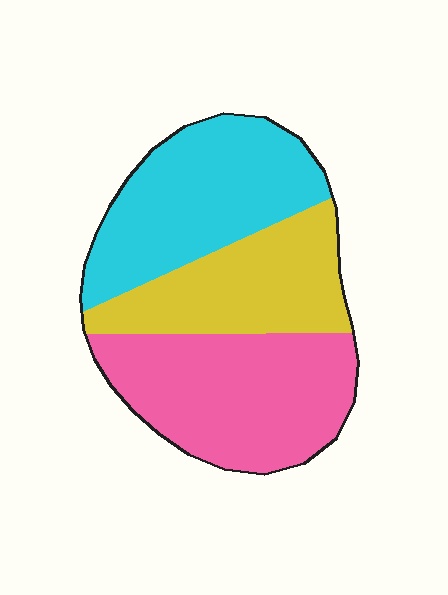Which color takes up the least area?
Yellow, at roughly 30%.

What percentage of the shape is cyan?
Cyan covers roughly 35% of the shape.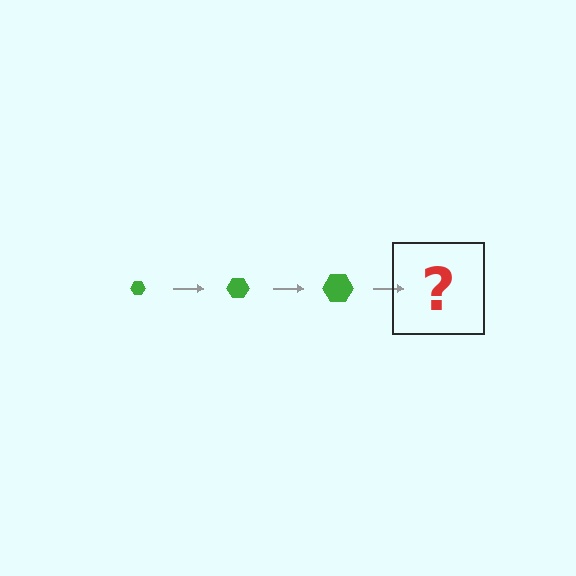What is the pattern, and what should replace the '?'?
The pattern is that the hexagon gets progressively larger each step. The '?' should be a green hexagon, larger than the previous one.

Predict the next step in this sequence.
The next step is a green hexagon, larger than the previous one.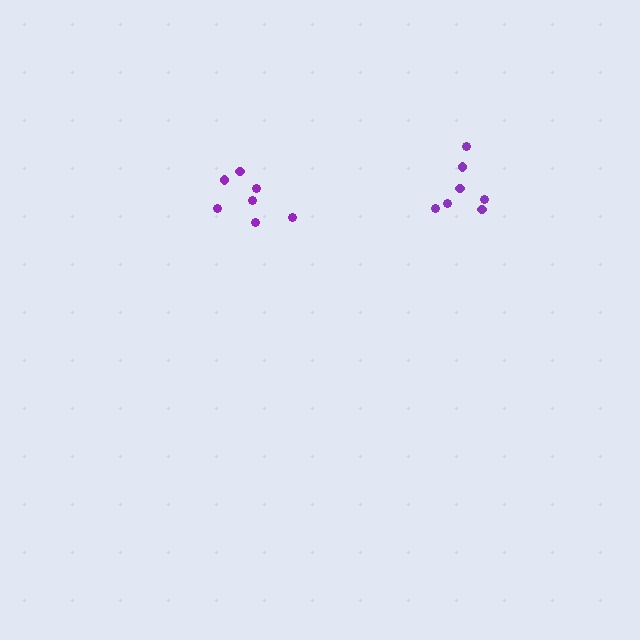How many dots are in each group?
Group 1: 7 dots, Group 2: 7 dots (14 total).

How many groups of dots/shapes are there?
There are 2 groups.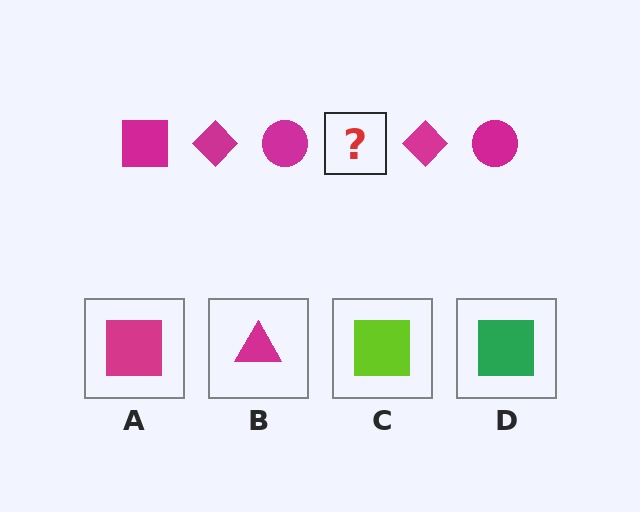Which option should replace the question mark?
Option A.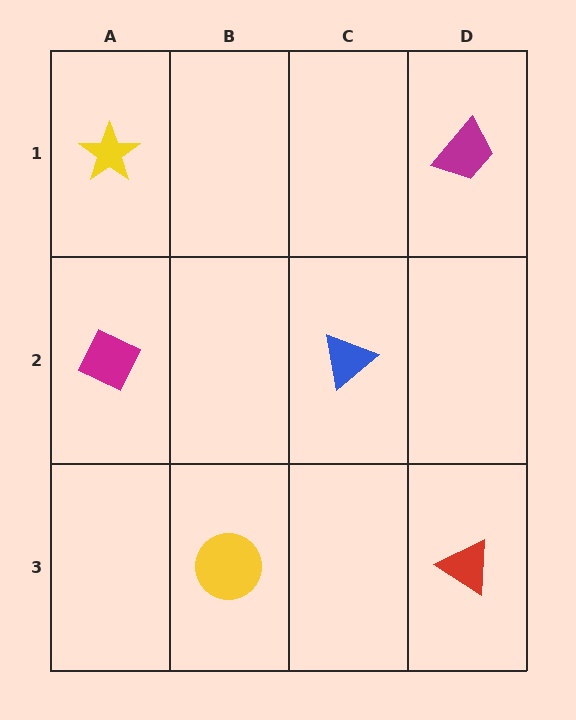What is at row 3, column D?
A red triangle.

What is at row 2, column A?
A magenta diamond.